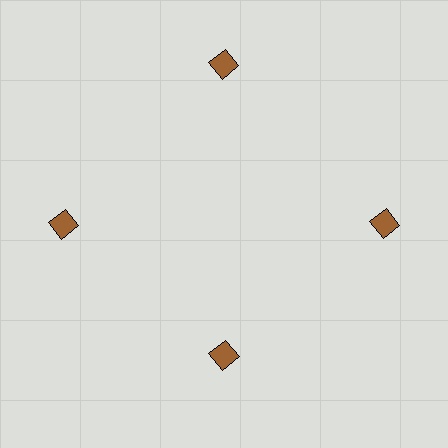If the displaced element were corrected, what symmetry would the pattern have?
It would have 4-fold rotational symmetry — the pattern would map onto itself every 90 degrees.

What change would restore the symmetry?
The symmetry would be restored by moving it outward, back onto the ring so that all 4 squares sit at equal angles and equal distance from the center.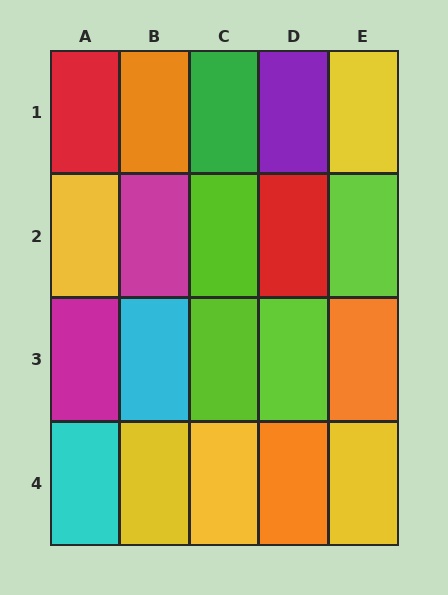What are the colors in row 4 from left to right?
Cyan, yellow, yellow, orange, yellow.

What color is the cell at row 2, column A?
Yellow.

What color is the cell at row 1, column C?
Green.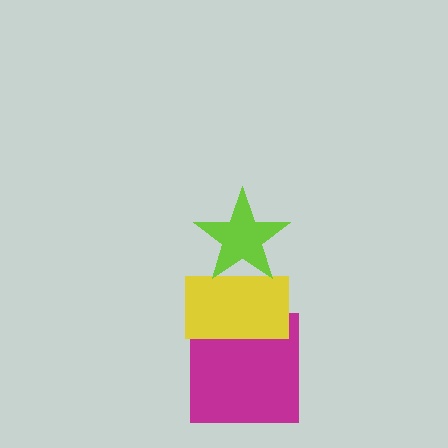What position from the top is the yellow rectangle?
The yellow rectangle is 2nd from the top.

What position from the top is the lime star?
The lime star is 1st from the top.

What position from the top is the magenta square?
The magenta square is 3rd from the top.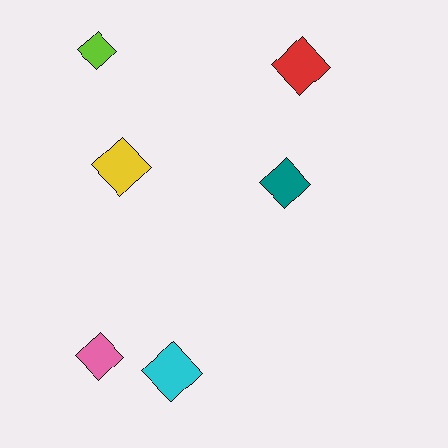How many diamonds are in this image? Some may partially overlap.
There are 6 diamonds.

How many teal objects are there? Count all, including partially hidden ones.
There is 1 teal object.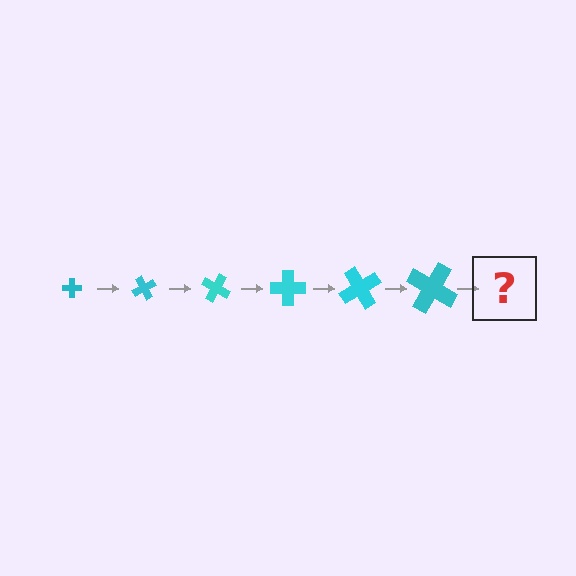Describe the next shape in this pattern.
It should be a cross, larger than the previous one and rotated 360 degrees from the start.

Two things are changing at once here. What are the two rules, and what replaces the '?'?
The two rules are that the cross grows larger each step and it rotates 60 degrees each step. The '?' should be a cross, larger than the previous one and rotated 360 degrees from the start.